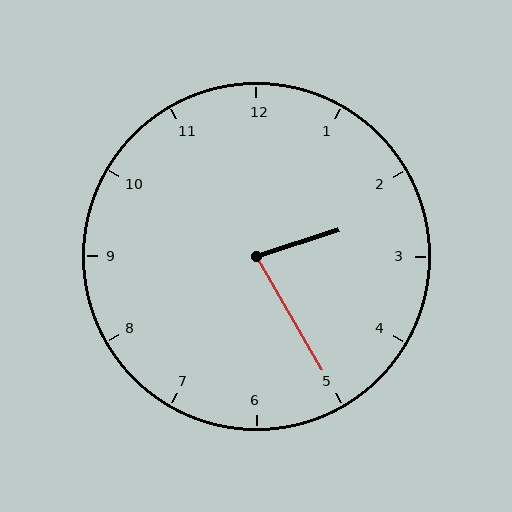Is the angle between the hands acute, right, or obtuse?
It is acute.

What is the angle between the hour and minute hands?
Approximately 78 degrees.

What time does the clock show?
2:25.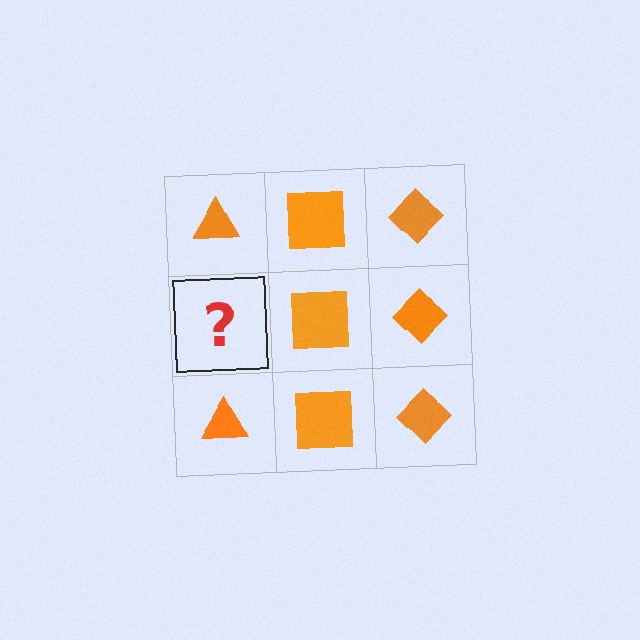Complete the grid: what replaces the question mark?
The question mark should be replaced with an orange triangle.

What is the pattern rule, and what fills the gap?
The rule is that each column has a consistent shape. The gap should be filled with an orange triangle.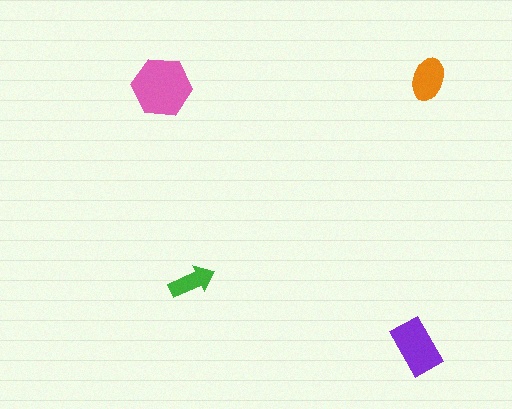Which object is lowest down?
The purple rectangle is bottommost.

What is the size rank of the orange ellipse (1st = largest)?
3rd.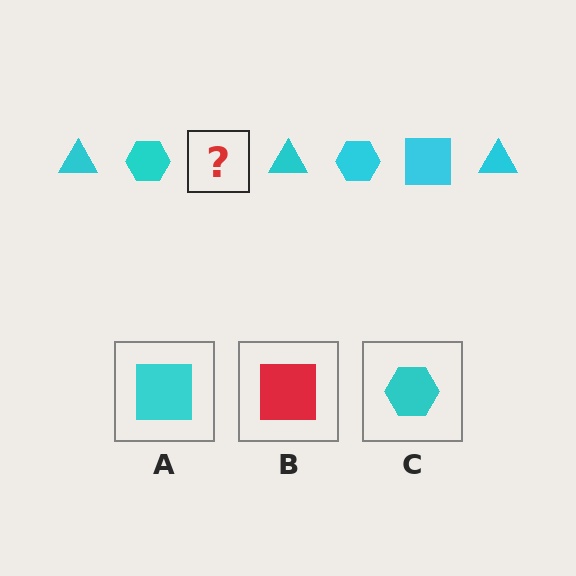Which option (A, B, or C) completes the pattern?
A.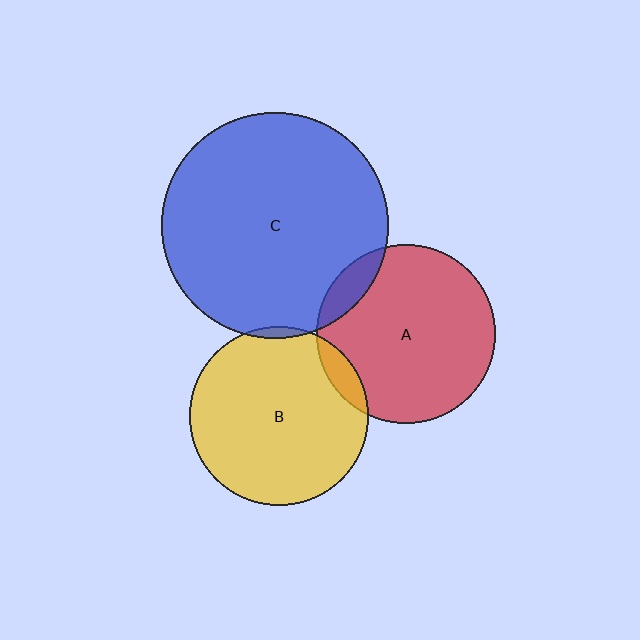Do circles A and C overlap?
Yes.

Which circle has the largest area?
Circle C (blue).